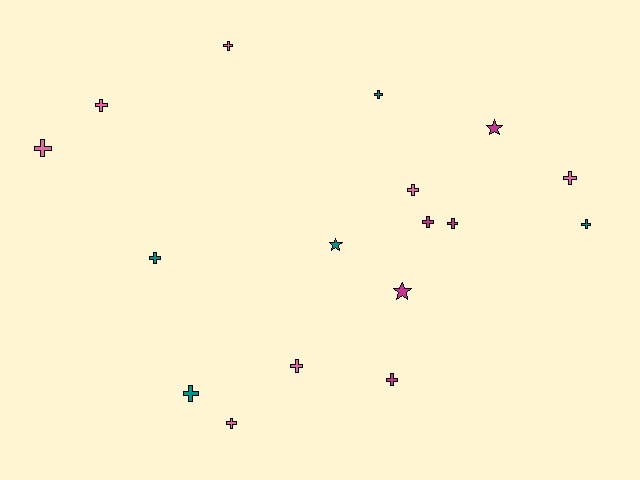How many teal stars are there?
There is 1 teal star.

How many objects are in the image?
There are 17 objects.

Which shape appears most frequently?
Cross, with 14 objects.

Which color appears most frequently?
Pink, with 7 objects.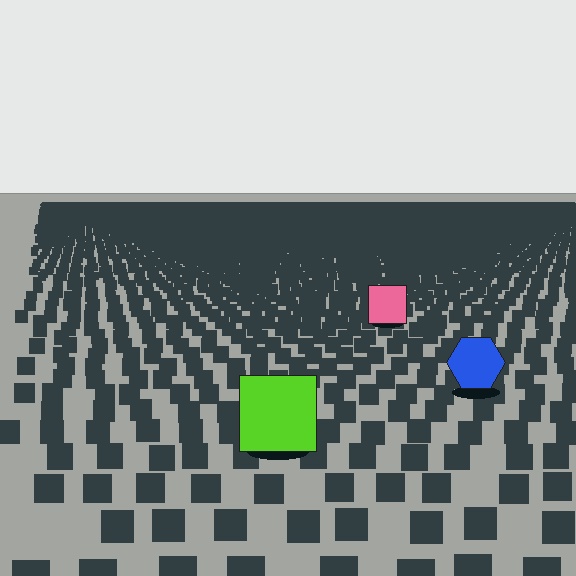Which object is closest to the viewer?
The lime square is closest. The texture marks near it are larger and more spread out.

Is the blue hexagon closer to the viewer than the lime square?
No. The lime square is closer — you can tell from the texture gradient: the ground texture is coarser near it.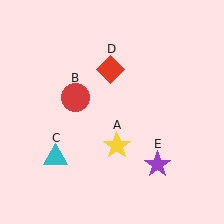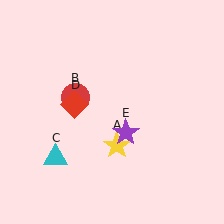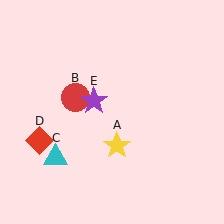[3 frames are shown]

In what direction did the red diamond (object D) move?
The red diamond (object D) moved down and to the left.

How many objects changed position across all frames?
2 objects changed position: red diamond (object D), purple star (object E).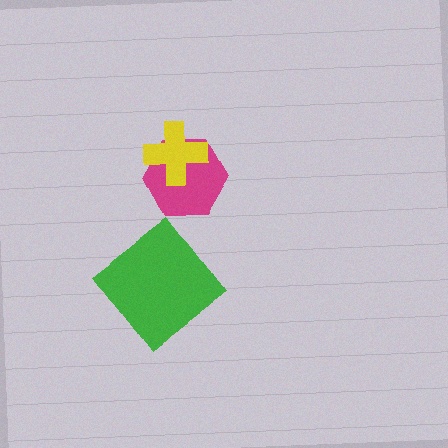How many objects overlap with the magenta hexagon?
1 object overlaps with the magenta hexagon.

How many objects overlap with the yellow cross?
1 object overlaps with the yellow cross.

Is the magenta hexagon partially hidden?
Yes, it is partially covered by another shape.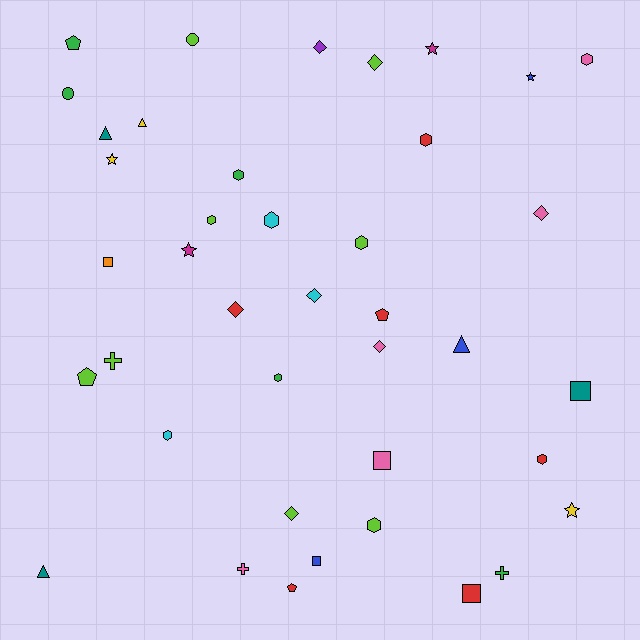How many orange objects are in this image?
There is 1 orange object.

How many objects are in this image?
There are 40 objects.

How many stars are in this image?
There are 5 stars.